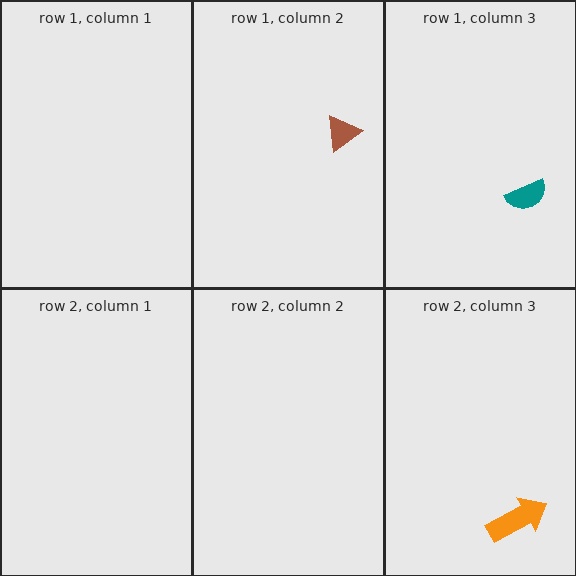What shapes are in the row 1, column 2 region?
The brown triangle.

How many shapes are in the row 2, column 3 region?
1.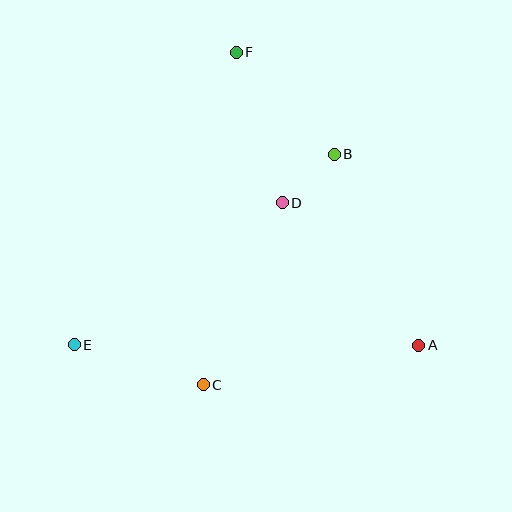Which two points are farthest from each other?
Points A and F are farthest from each other.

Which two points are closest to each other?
Points B and D are closest to each other.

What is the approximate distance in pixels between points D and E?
The distance between D and E is approximately 252 pixels.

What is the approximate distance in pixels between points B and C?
The distance between B and C is approximately 265 pixels.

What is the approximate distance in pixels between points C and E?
The distance between C and E is approximately 135 pixels.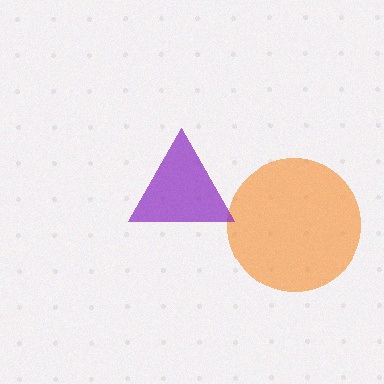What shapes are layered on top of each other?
The layered shapes are: an orange circle, a purple triangle.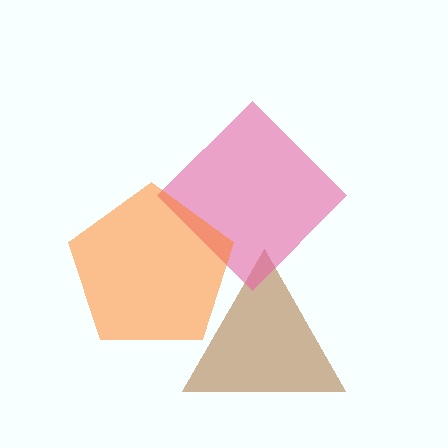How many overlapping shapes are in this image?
There are 3 overlapping shapes in the image.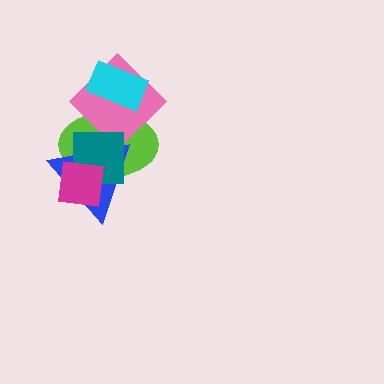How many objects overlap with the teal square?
4 objects overlap with the teal square.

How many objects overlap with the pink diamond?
4 objects overlap with the pink diamond.